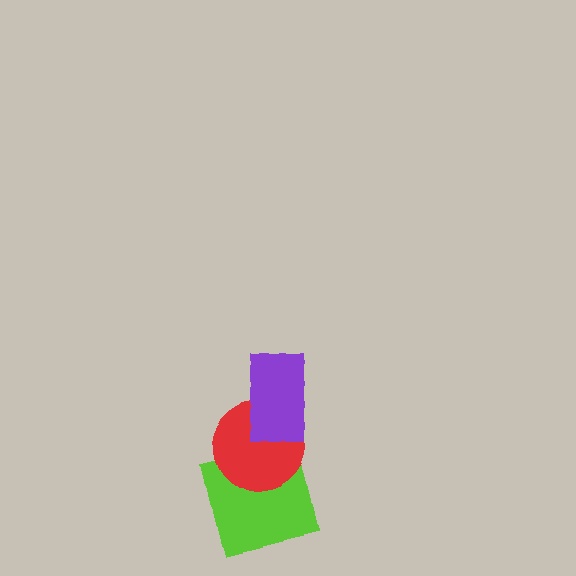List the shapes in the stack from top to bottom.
From top to bottom: the purple rectangle, the red circle, the lime square.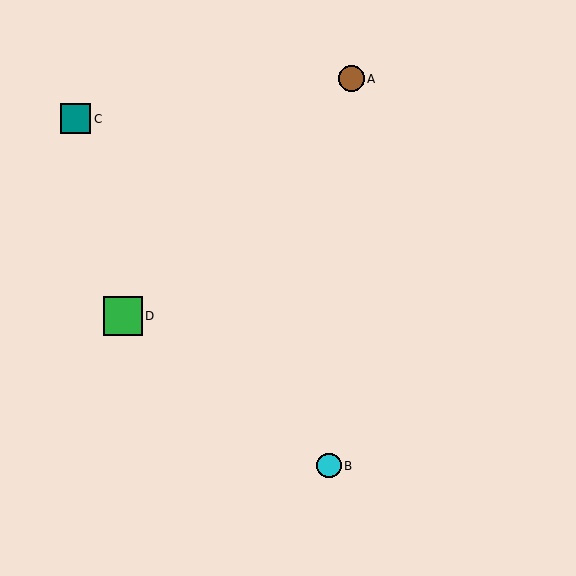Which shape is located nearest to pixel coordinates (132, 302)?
The green square (labeled D) at (123, 316) is nearest to that location.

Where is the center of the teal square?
The center of the teal square is at (76, 119).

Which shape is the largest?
The green square (labeled D) is the largest.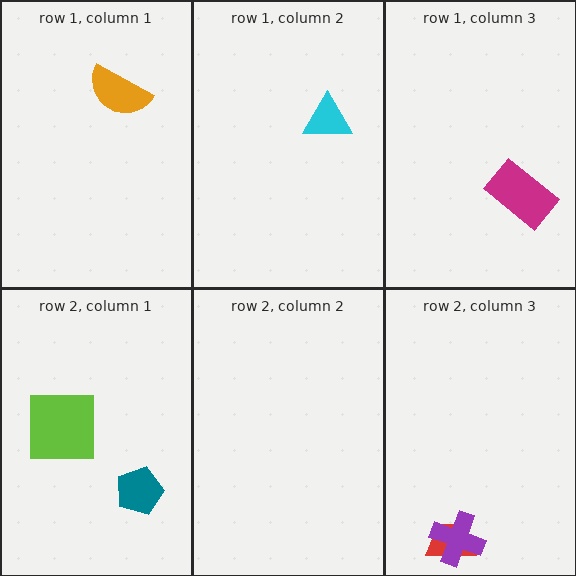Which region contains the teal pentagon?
The row 2, column 1 region.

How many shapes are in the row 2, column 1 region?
2.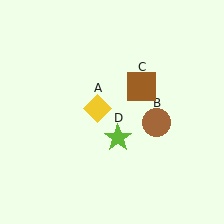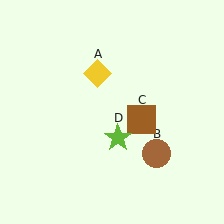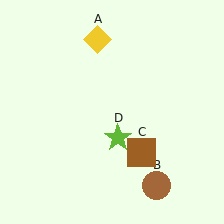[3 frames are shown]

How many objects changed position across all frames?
3 objects changed position: yellow diamond (object A), brown circle (object B), brown square (object C).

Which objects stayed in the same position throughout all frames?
Lime star (object D) remained stationary.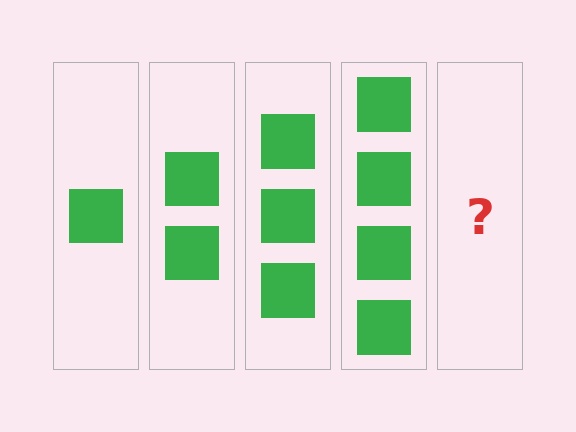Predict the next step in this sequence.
The next step is 5 squares.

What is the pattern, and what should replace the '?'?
The pattern is that each step adds one more square. The '?' should be 5 squares.